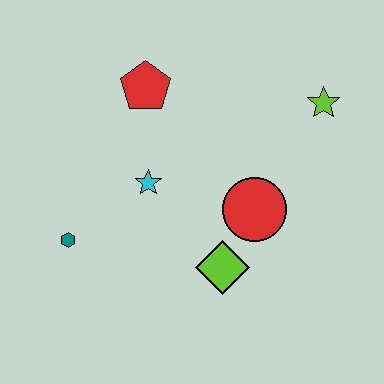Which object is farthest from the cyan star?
The lime star is farthest from the cyan star.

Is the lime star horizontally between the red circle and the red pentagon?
No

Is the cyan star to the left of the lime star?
Yes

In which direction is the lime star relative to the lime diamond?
The lime star is above the lime diamond.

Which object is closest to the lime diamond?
The red circle is closest to the lime diamond.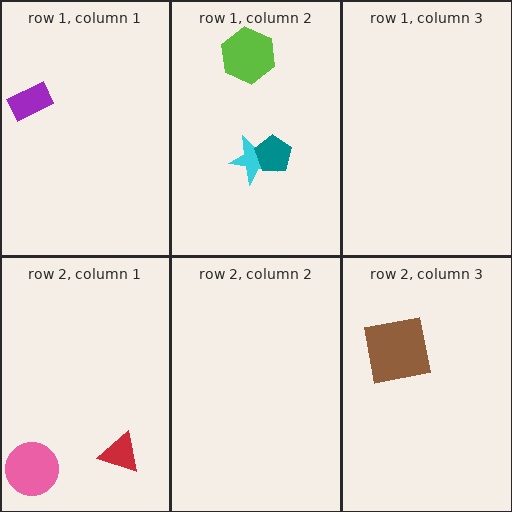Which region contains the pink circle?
The row 2, column 1 region.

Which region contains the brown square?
The row 2, column 3 region.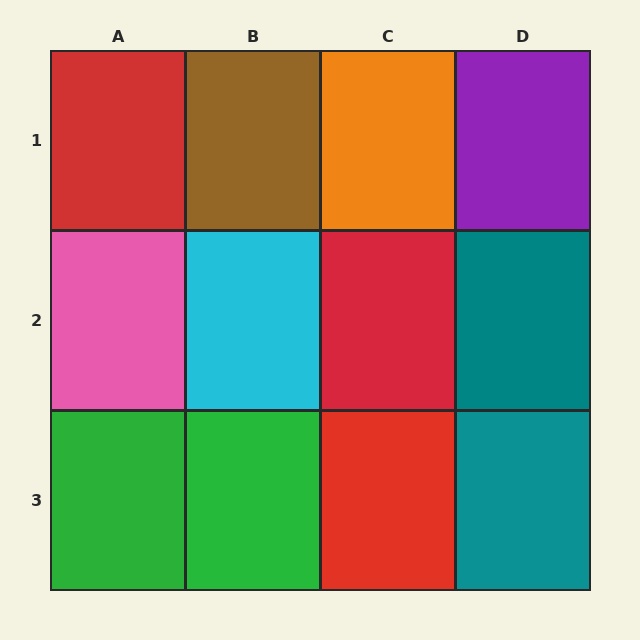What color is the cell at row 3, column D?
Teal.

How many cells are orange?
1 cell is orange.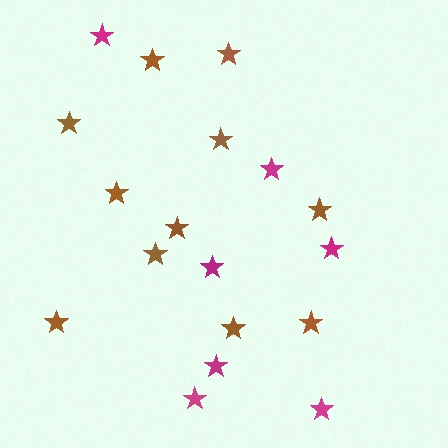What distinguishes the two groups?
There are 2 groups: one group of brown stars (11) and one group of magenta stars (7).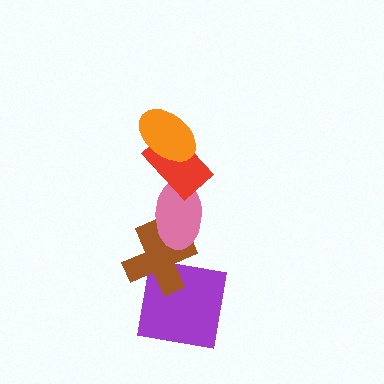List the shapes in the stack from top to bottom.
From top to bottom: the orange ellipse, the red rectangle, the pink ellipse, the brown cross, the purple square.